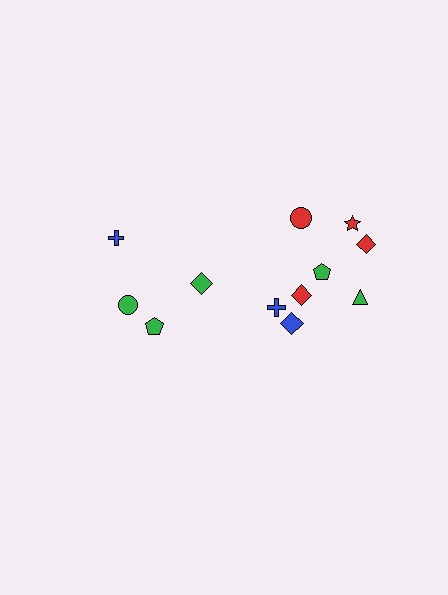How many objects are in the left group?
There are 4 objects.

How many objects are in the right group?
There are 8 objects.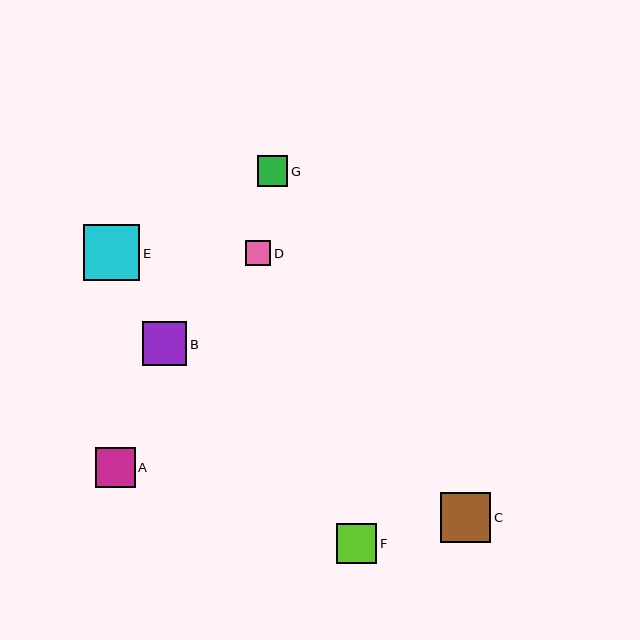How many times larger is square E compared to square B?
Square E is approximately 1.3 times the size of square B.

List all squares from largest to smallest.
From largest to smallest: E, C, B, A, F, G, D.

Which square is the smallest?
Square D is the smallest with a size of approximately 25 pixels.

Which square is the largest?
Square E is the largest with a size of approximately 56 pixels.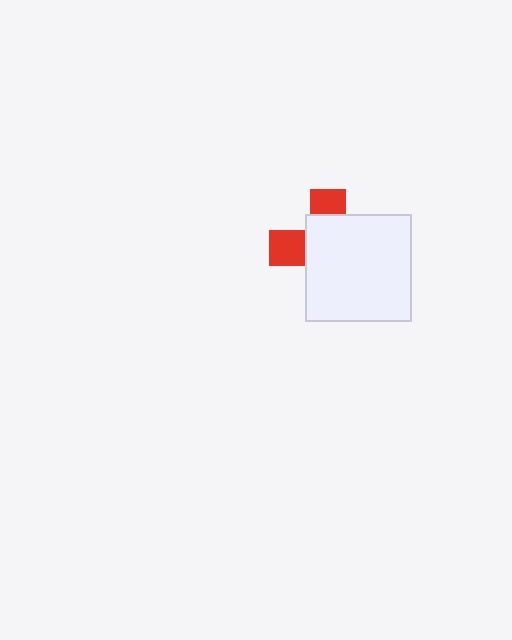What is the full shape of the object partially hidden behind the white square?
The partially hidden object is a red cross.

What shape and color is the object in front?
The object in front is a white square.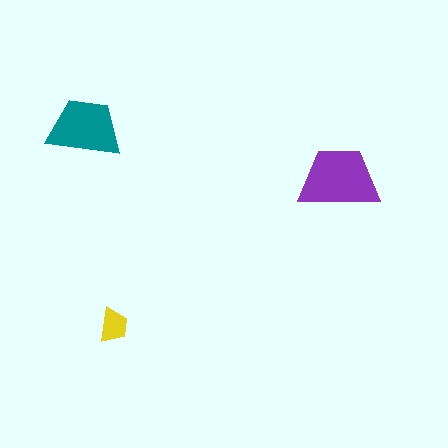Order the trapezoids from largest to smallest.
the purple one, the teal one, the yellow one.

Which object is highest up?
The teal trapezoid is topmost.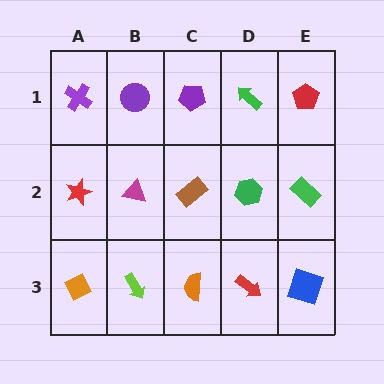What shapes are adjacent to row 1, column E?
A green rectangle (row 2, column E), a green arrow (row 1, column D).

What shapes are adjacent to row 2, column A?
A purple cross (row 1, column A), an orange diamond (row 3, column A), a magenta triangle (row 2, column B).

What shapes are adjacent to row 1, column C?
A brown rectangle (row 2, column C), a purple circle (row 1, column B), a green arrow (row 1, column D).